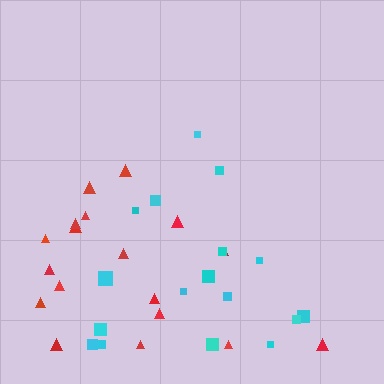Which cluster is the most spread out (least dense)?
Cyan.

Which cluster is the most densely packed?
Red.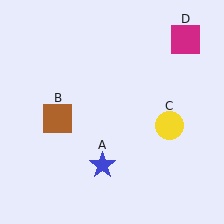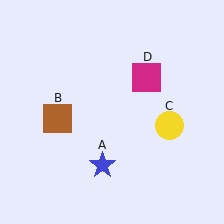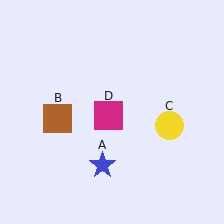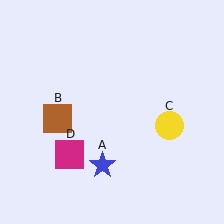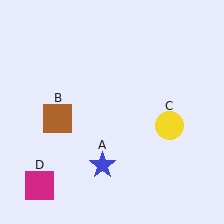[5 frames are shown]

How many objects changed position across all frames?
1 object changed position: magenta square (object D).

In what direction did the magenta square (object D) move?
The magenta square (object D) moved down and to the left.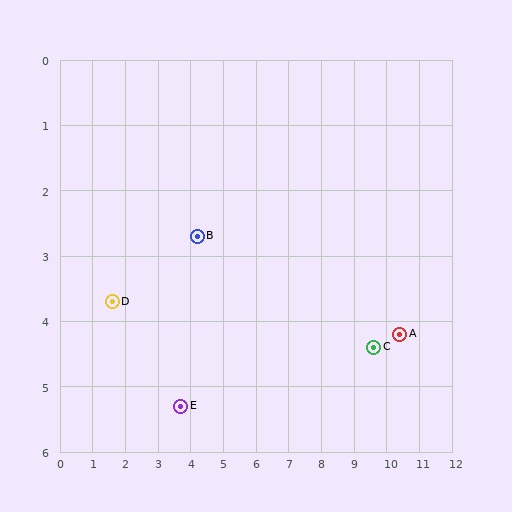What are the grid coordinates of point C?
Point C is at approximately (9.6, 4.4).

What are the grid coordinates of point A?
Point A is at approximately (10.4, 4.2).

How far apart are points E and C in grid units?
Points E and C are about 6.0 grid units apart.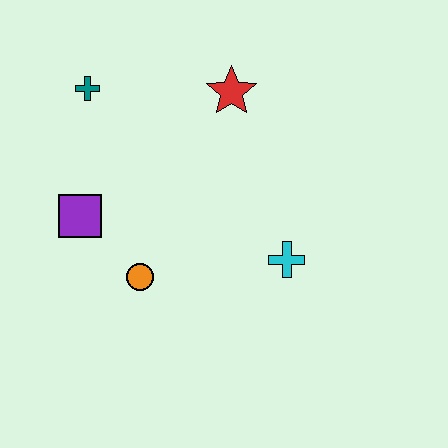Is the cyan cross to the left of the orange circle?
No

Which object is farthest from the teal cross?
The cyan cross is farthest from the teal cross.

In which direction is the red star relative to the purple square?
The red star is to the right of the purple square.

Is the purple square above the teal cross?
No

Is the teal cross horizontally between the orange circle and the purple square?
Yes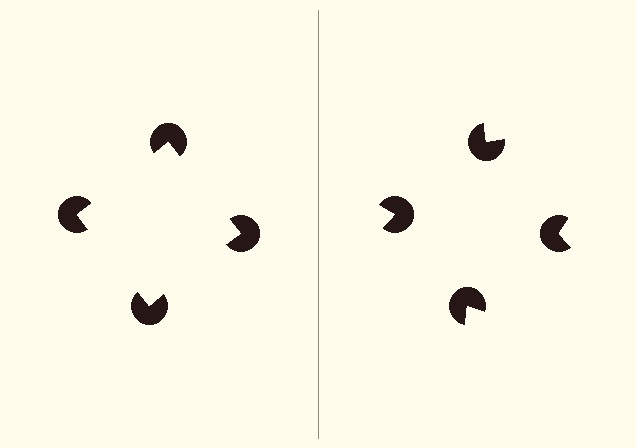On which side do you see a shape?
An illusory square appears on the left side. On the right side the wedge cuts are rotated, so no coherent shape forms.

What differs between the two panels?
The pac-man discs are positioned identically on both sides; only the wedge orientations differ. On the left they align to a square; on the right they are misaligned.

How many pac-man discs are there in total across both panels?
8 — 4 on each side.